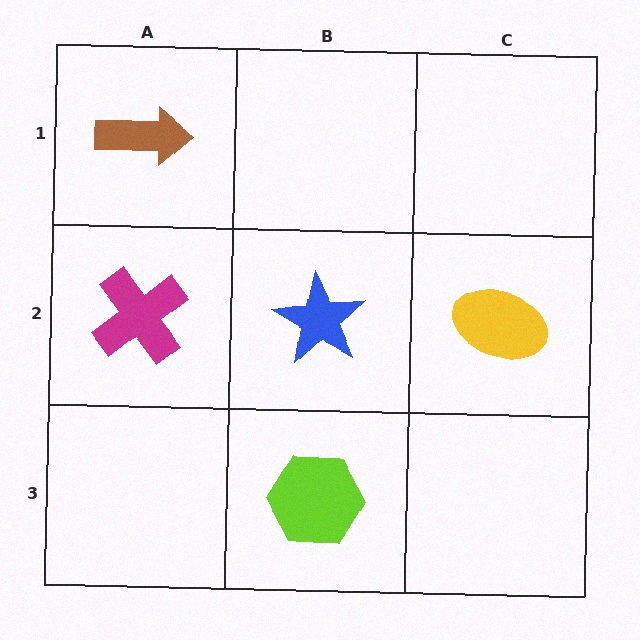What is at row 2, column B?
A blue star.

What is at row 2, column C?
A yellow ellipse.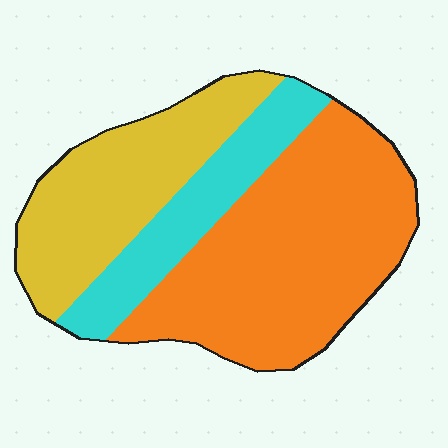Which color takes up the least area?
Cyan, at roughly 20%.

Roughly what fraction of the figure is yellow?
Yellow takes up about one third (1/3) of the figure.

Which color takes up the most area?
Orange, at roughly 50%.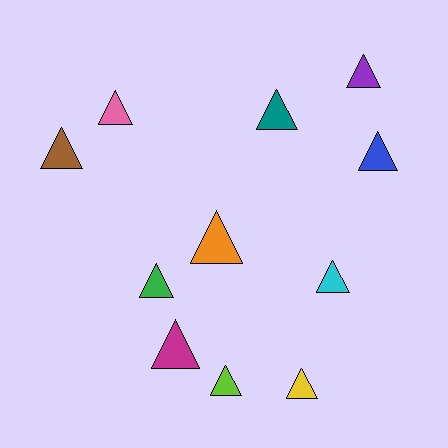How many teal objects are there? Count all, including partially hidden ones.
There is 1 teal object.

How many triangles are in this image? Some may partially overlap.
There are 11 triangles.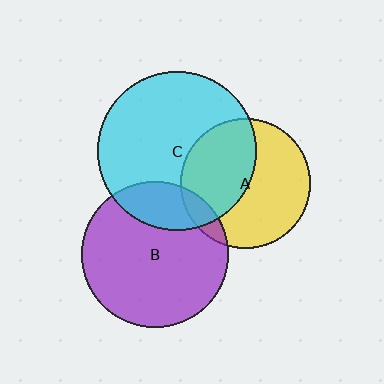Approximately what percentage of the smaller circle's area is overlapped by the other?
Approximately 10%.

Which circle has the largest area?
Circle C (cyan).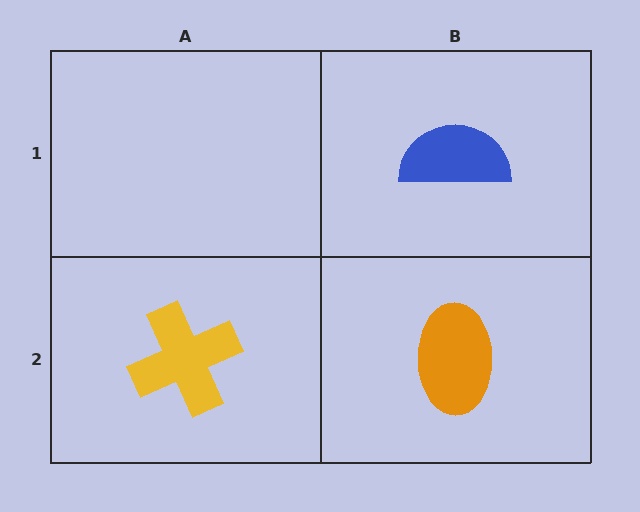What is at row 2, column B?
An orange ellipse.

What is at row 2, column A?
A yellow cross.